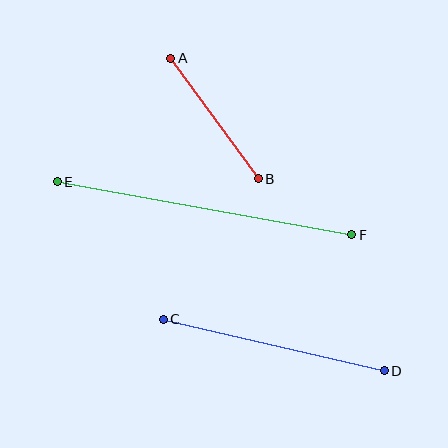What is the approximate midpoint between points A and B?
The midpoint is at approximately (214, 119) pixels.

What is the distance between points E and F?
The distance is approximately 299 pixels.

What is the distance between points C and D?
The distance is approximately 227 pixels.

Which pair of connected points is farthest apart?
Points E and F are farthest apart.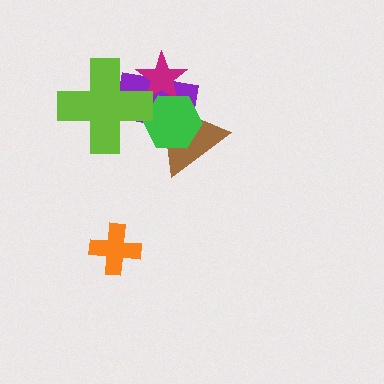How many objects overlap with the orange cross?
0 objects overlap with the orange cross.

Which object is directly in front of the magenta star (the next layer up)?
The green hexagon is directly in front of the magenta star.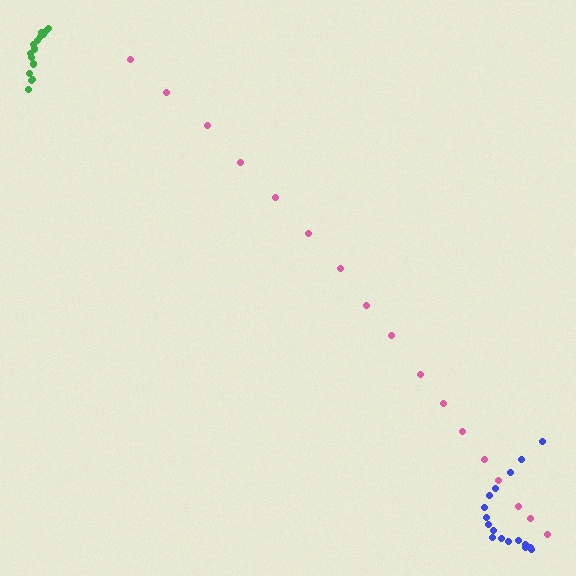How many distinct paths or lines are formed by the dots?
There are 3 distinct paths.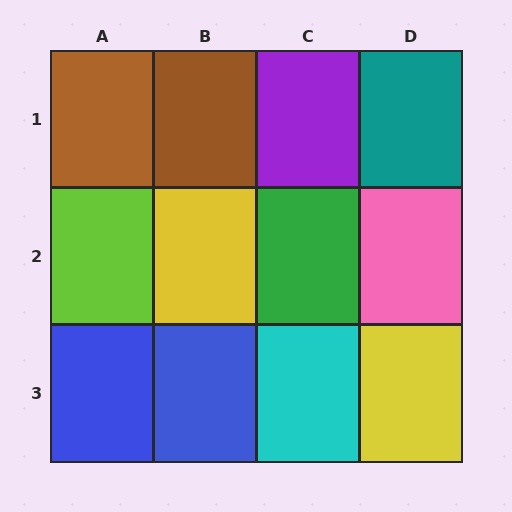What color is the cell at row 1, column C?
Purple.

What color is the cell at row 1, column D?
Teal.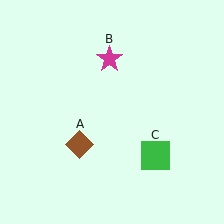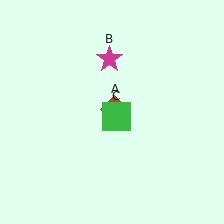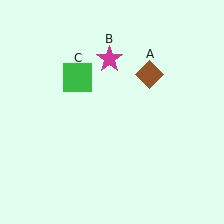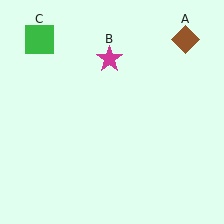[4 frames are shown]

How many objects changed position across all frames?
2 objects changed position: brown diamond (object A), green square (object C).